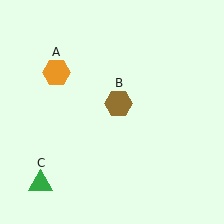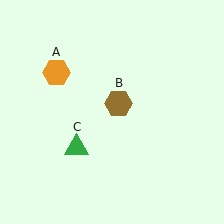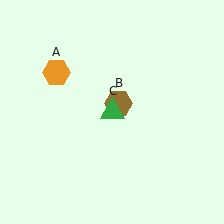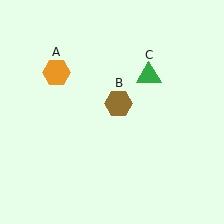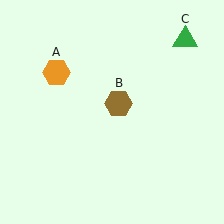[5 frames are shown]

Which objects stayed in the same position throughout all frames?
Orange hexagon (object A) and brown hexagon (object B) remained stationary.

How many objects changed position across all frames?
1 object changed position: green triangle (object C).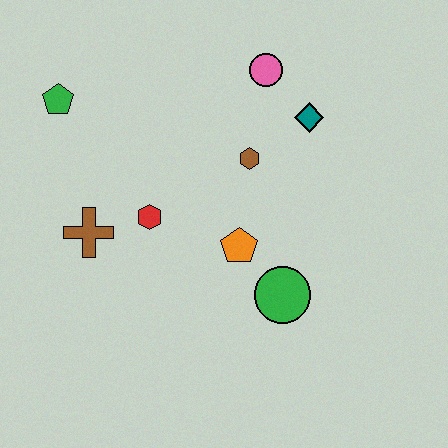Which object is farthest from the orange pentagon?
The green pentagon is farthest from the orange pentagon.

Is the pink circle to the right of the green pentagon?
Yes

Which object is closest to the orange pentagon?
The green circle is closest to the orange pentagon.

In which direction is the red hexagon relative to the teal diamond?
The red hexagon is to the left of the teal diamond.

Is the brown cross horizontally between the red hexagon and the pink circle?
No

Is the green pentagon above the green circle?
Yes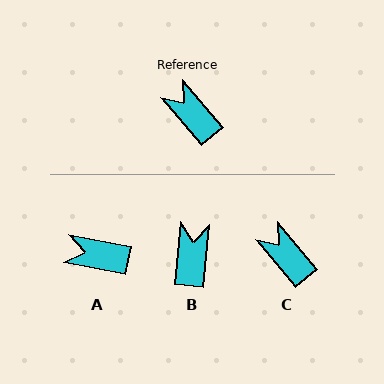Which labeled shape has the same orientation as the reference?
C.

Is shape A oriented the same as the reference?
No, it is off by about 39 degrees.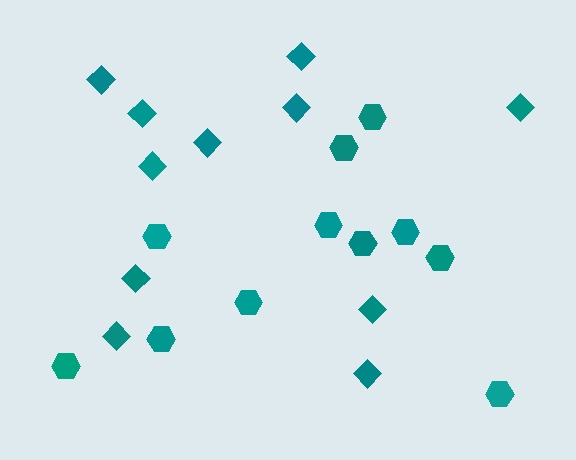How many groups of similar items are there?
There are 2 groups: one group of hexagons (11) and one group of diamonds (11).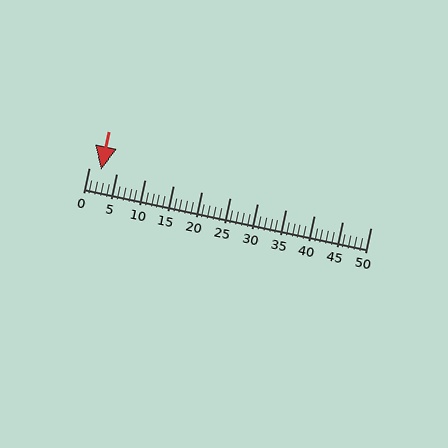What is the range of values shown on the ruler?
The ruler shows values from 0 to 50.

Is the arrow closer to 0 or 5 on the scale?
The arrow is closer to 0.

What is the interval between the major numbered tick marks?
The major tick marks are spaced 5 units apart.